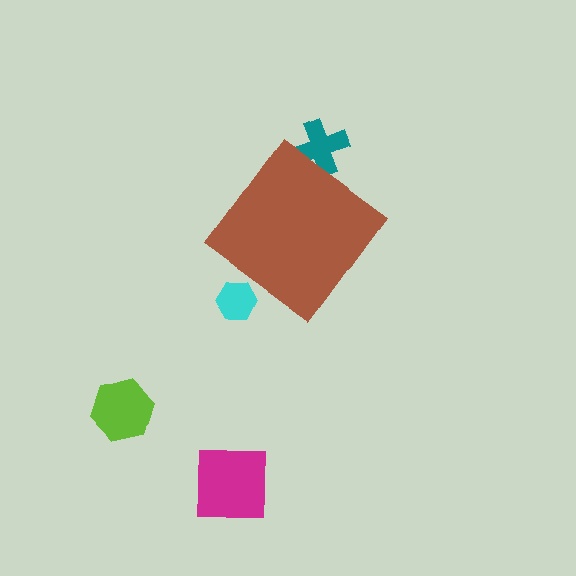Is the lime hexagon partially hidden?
No, the lime hexagon is fully visible.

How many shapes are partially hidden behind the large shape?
2 shapes are partially hidden.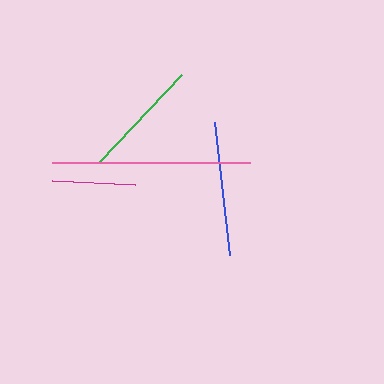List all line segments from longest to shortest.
From longest to shortest: pink, blue, green, magenta.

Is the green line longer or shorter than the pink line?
The pink line is longer than the green line.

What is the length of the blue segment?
The blue segment is approximately 134 pixels long.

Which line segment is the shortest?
The magenta line is the shortest at approximately 83 pixels.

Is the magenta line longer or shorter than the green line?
The green line is longer than the magenta line.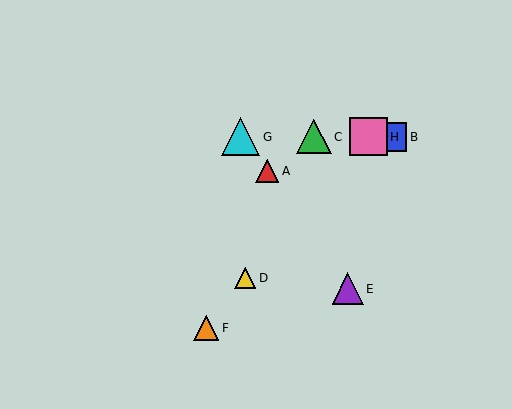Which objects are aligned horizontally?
Objects B, C, G, H are aligned horizontally.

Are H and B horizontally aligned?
Yes, both are at y≈137.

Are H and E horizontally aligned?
No, H is at y≈137 and E is at y≈289.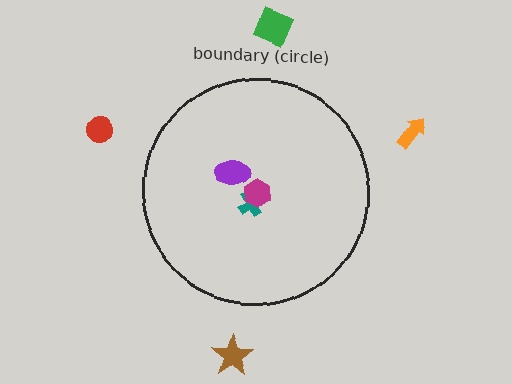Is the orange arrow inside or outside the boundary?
Outside.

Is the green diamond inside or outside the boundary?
Outside.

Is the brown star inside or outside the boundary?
Outside.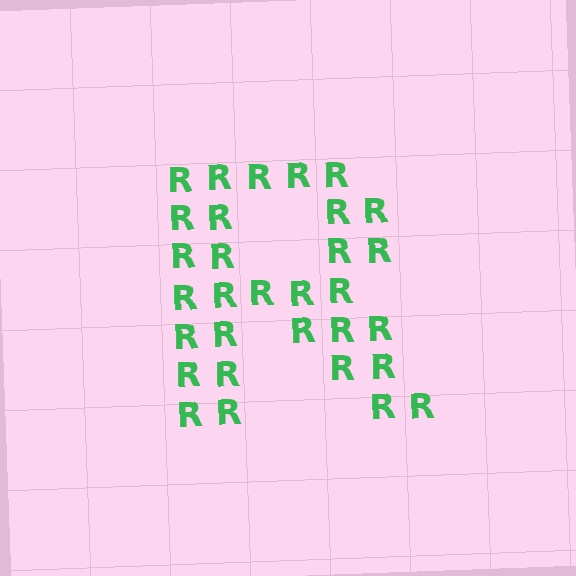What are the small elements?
The small elements are letter R's.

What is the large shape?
The large shape is the letter R.